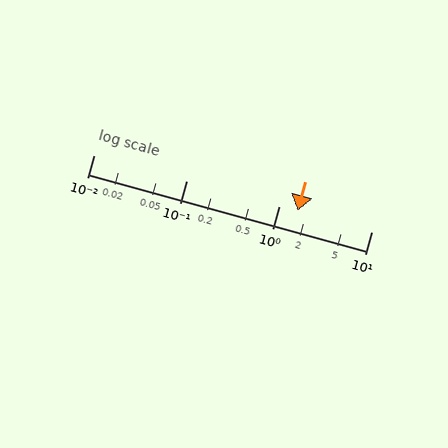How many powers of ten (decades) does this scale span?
The scale spans 3 decades, from 0.01 to 10.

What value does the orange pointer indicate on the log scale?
The pointer indicates approximately 1.6.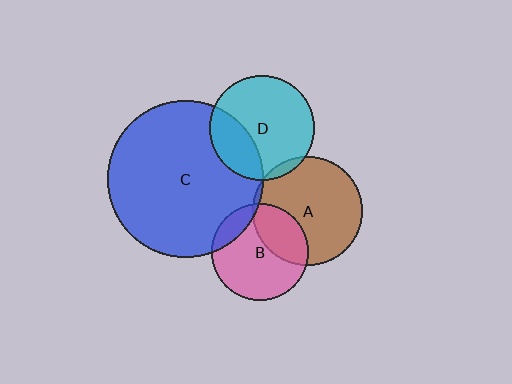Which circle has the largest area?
Circle C (blue).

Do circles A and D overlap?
Yes.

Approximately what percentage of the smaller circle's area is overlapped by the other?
Approximately 5%.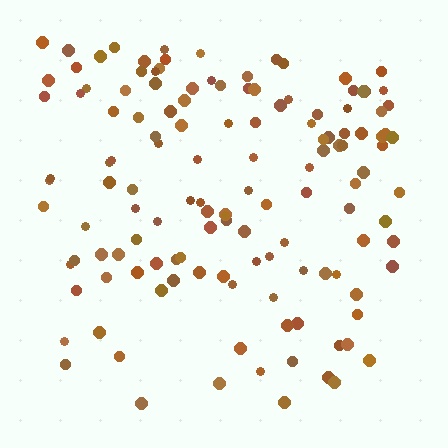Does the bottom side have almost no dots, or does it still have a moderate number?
Still a moderate number, just noticeably fewer than the top.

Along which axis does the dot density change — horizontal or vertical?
Vertical.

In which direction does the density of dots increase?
From bottom to top, with the top side densest.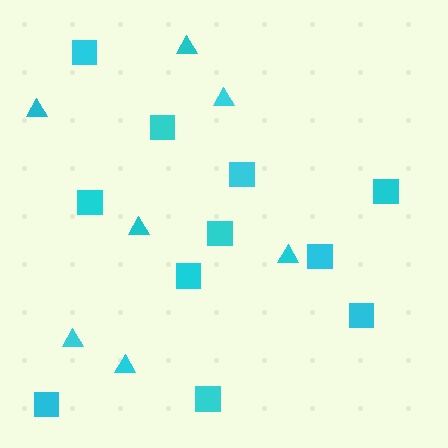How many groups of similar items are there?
There are 2 groups: one group of squares (11) and one group of triangles (7).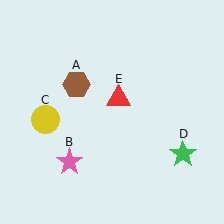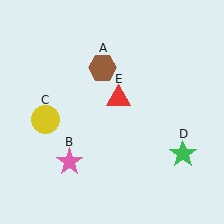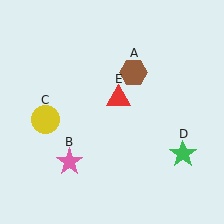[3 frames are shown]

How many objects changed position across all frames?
1 object changed position: brown hexagon (object A).